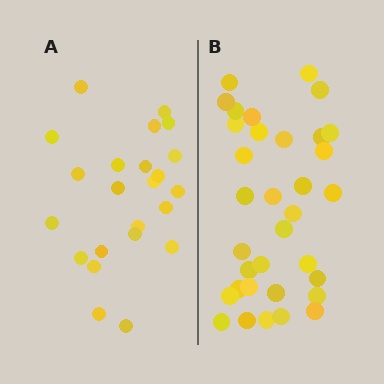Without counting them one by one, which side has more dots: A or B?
Region B (the right region) has more dots.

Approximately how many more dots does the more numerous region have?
Region B has roughly 12 or so more dots than region A.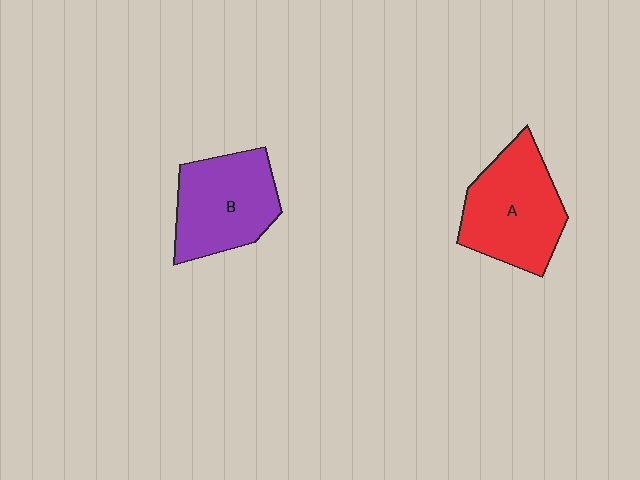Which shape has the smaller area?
Shape B (purple).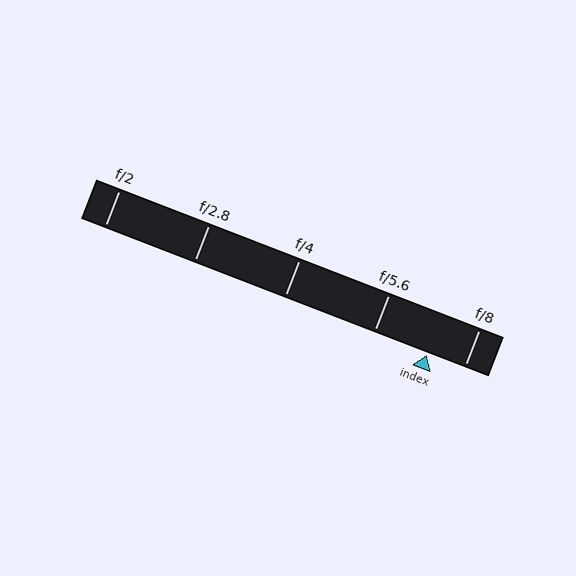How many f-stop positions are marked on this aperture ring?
There are 5 f-stop positions marked.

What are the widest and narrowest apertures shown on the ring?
The widest aperture shown is f/2 and the narrowest is f/8.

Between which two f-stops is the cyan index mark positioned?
The index mark is between f/5.6 and f/8.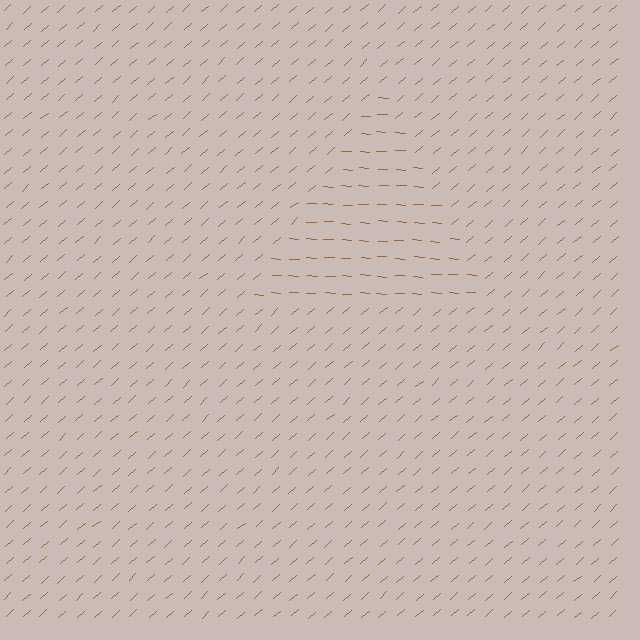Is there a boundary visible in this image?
Yes, there is a texture boundary formed by a change in line orientation.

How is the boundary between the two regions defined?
The boundary is defined purely by a change in line orientation (approximately 45 degrees difference). All lines are the same color and thickness.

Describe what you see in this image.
The image is filled with small brown line segments. A triangle region in the image has lines oriented differently from the surrounding lines, creating a visible texture boundary.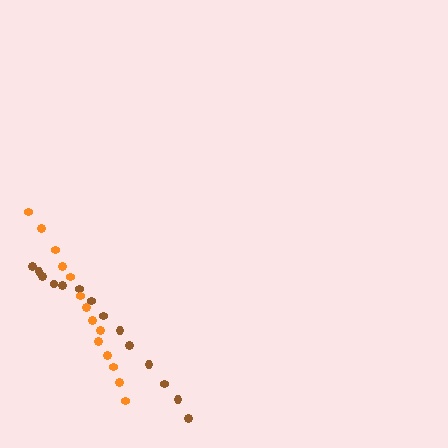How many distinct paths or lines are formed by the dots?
There are 2 distinct paths.